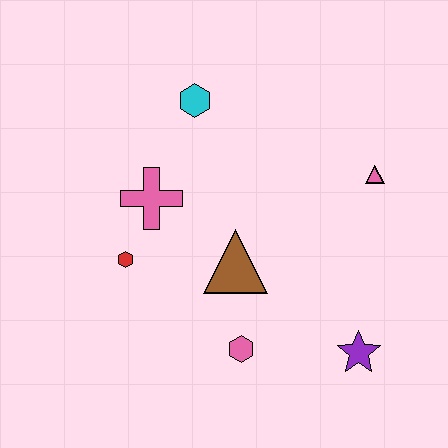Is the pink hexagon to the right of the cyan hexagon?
Yes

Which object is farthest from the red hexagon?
The pink triangle is farthest from the red hexagon.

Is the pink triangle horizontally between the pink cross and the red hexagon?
No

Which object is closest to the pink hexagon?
The brown triangle is closest to the pink hexagon.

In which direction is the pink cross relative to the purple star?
The pink cross is to the left of the purple star.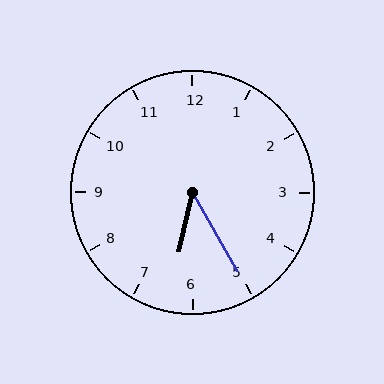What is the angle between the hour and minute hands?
Approximately 42 degrees.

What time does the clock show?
6:25.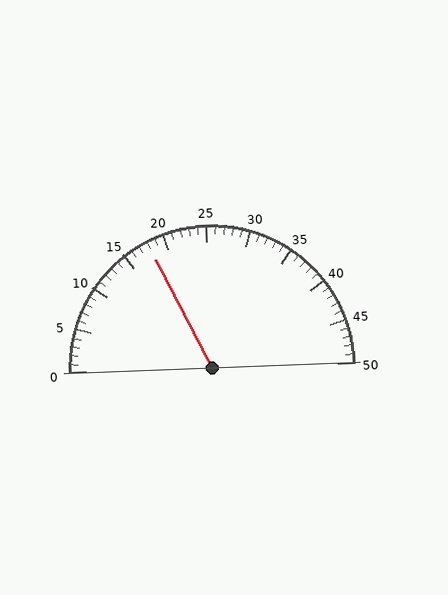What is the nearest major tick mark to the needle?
The nearest major tick mark is 20.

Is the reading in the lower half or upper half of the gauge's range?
The reading is in the lower half of the range (0 to 50).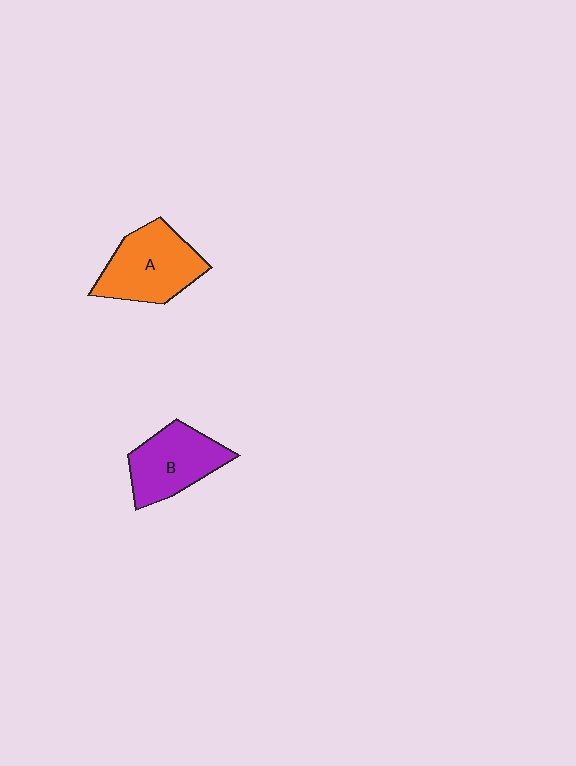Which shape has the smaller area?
Shape B (purple).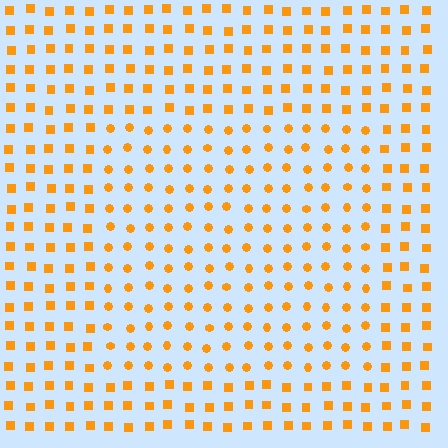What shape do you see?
I see a rectangle.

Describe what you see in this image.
The image is filled with small orange elements arranged in a uniform grid. A rectangle-shaped region contains circles, while the surrounding area contains squares. The boundary is defined purely by the change in element shape.